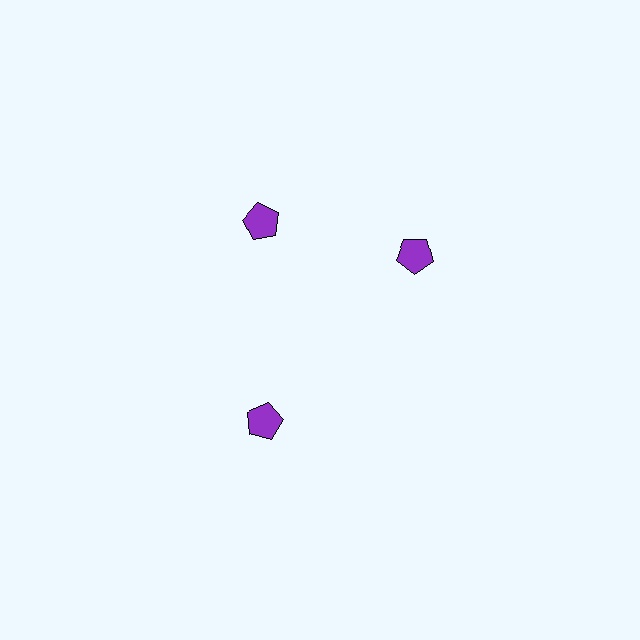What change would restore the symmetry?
The symmetry would be restored by rotating it back into even spacing with its neighbors so that all 3 pentagons sit at equal angles and equal distance from the center.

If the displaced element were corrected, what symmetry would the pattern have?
It would have 3-fold rotational symmetry — the pattern would map onto itself every 120 degrees.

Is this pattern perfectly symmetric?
No. The 3 purple pentagons are arranged in a ring, but one element near the 3 o'clock position is rotated out of alignment along the ring, breaking the 3-fold rotational symmetry.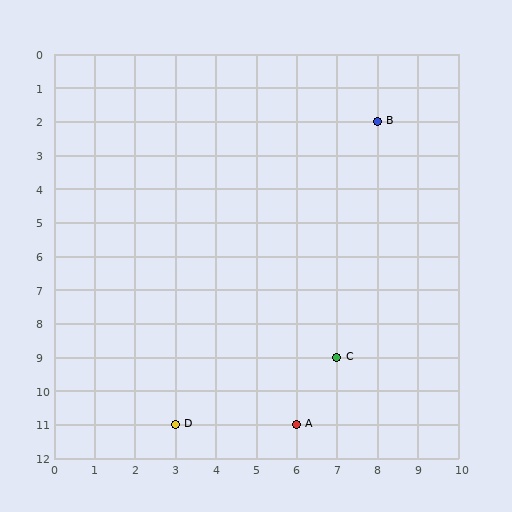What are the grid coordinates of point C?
Point C is at grid coordinates (7, 9).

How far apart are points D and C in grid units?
Points D and C are 4 columns and 2 rows apart (about 4.5 grid units diagonally).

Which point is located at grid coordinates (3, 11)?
Point D is at (3, 11).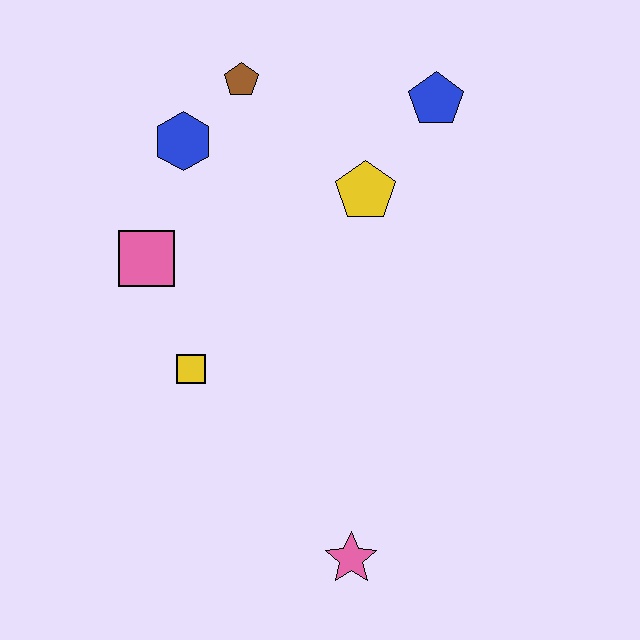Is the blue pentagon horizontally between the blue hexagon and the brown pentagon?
No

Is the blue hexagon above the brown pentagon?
No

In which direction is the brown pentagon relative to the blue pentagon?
The brown pentagon is to the left of the blue pentagon.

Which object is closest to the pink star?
The yellow square is closest to the pink star.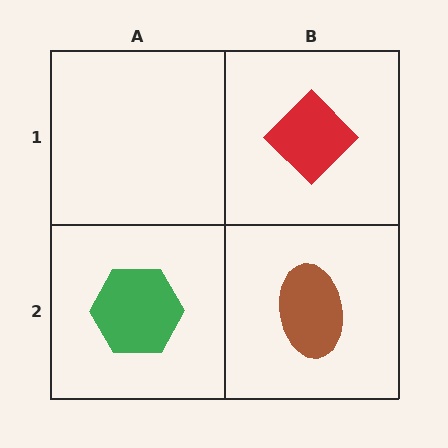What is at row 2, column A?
A green hexagon.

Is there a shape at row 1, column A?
No, that cell is empty.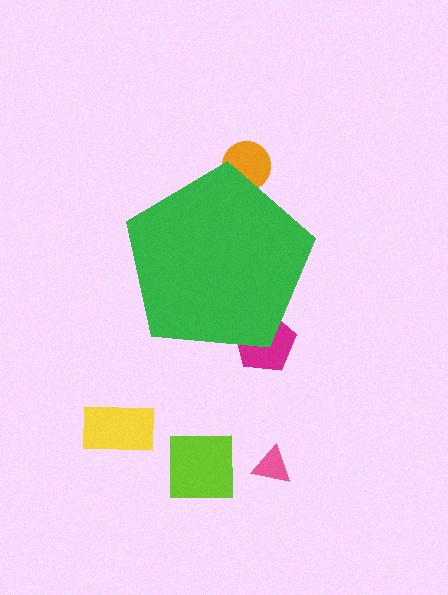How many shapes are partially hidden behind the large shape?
2 shapes are partially hidden.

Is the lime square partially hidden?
No, the lime square is fully visible.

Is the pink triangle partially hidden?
No, the pink triangle is fully visible.